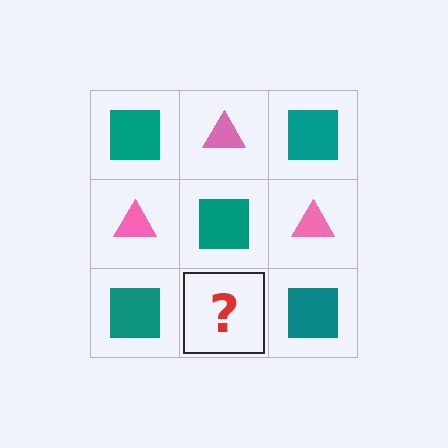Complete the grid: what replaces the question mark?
The question mark should be replaced with a pink triangle.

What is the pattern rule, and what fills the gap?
The rule is that it alternates teal square and pink triangle in a checkerboard pattern. The gap should be filled with a pink triangle.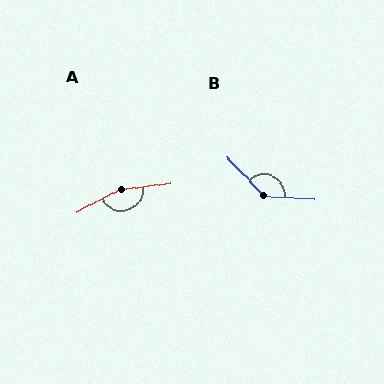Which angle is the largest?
A, at approximately 159 degrees.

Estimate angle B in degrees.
Approximately 138 degrees.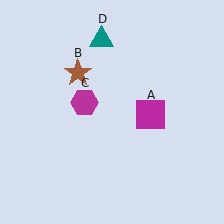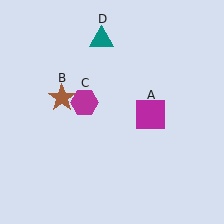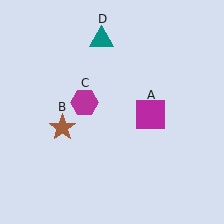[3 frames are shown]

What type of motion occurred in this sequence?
The brown star (object B) rotated counterclockwise around the center of the scene.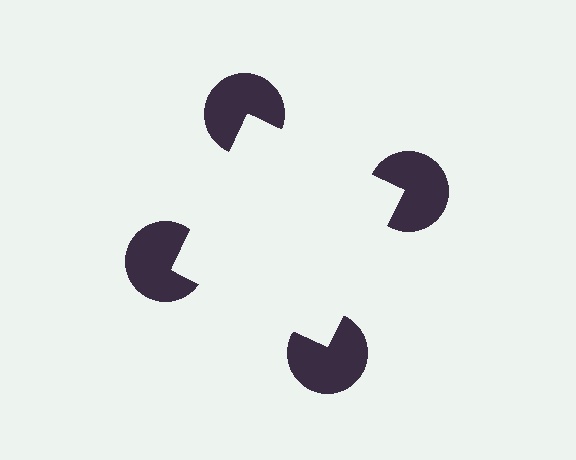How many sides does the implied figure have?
4 sides.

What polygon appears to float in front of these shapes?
An illusory square — its edges are inferred from the aligned wedge cuts in the pac-man discs, not physically drawn.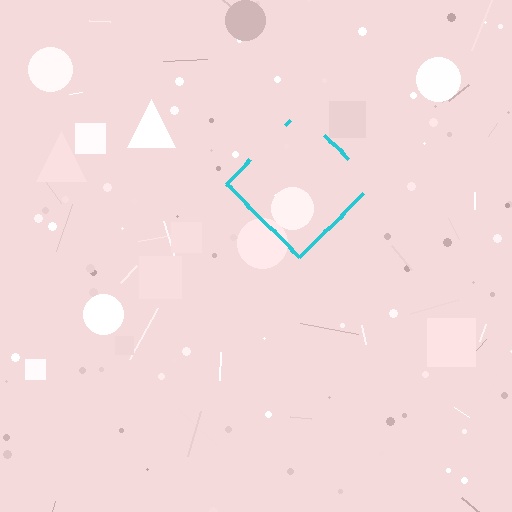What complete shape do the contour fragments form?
The contour fragments form a diamond.